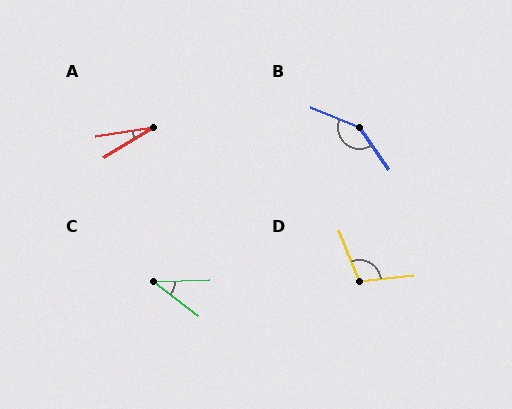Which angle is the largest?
B, at approximately 147 degrees.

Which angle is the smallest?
A, at approximately 22 degrees.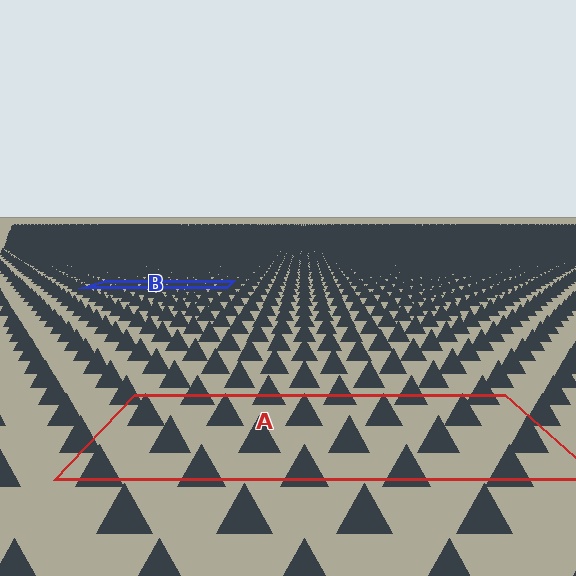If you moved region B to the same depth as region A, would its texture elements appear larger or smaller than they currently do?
They would appear larger. At a closer depth, the same texture elements are projected at a bigger on-screen size.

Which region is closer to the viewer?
Region A is closer. The texture elements there are larger and more spread out.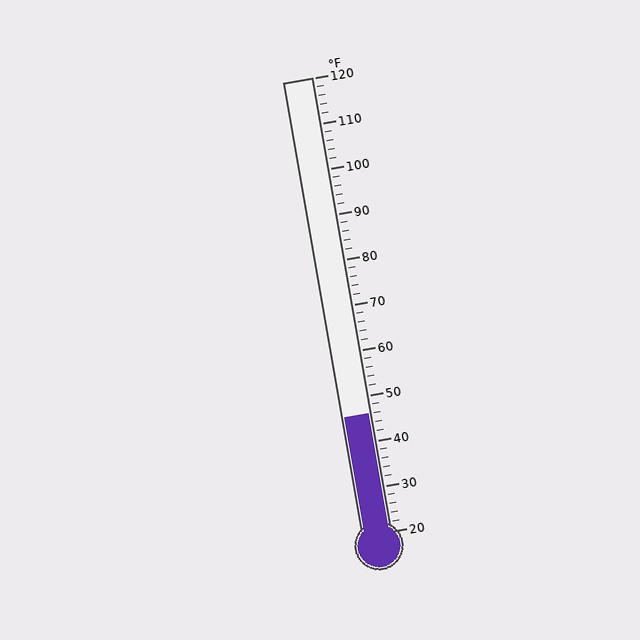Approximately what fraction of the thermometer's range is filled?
The thermometer is filled to approximately 25% of its range.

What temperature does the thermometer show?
The thermometer shows approximately 46°F.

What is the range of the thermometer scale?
The thermometer scale ranges from 20°F to 120°F.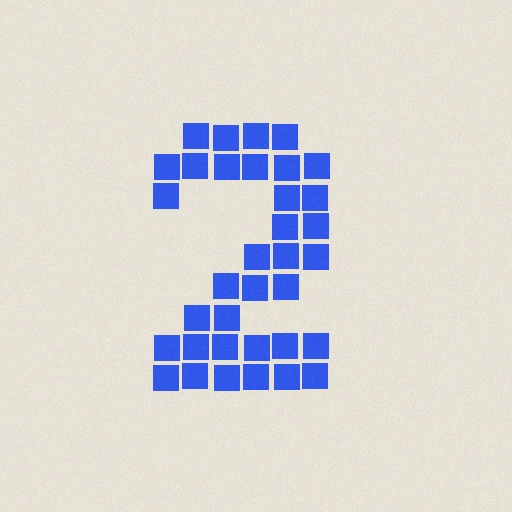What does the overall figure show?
The overall figure shows the digit 2.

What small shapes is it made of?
It is made of small squares.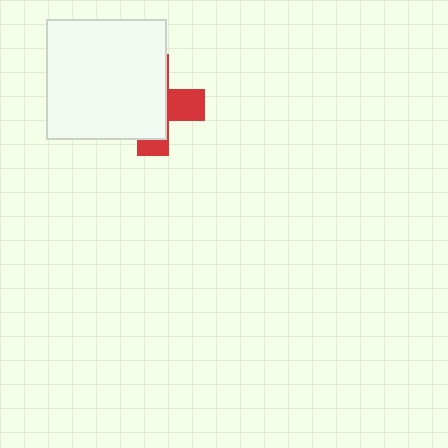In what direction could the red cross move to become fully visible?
The red cross could move right. That would shift it out from behind the white square entirely.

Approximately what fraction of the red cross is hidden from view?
Roughly 67% of the red cross is hidden behind the white square.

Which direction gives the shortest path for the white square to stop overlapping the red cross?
Moving left gives the shortest separation.